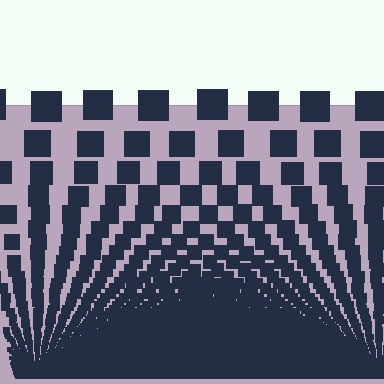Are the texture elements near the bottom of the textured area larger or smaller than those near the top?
Smaller. The gradient is inverted — elements near the bottom are smaller and denser.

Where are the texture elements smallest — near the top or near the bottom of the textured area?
Near the bottom.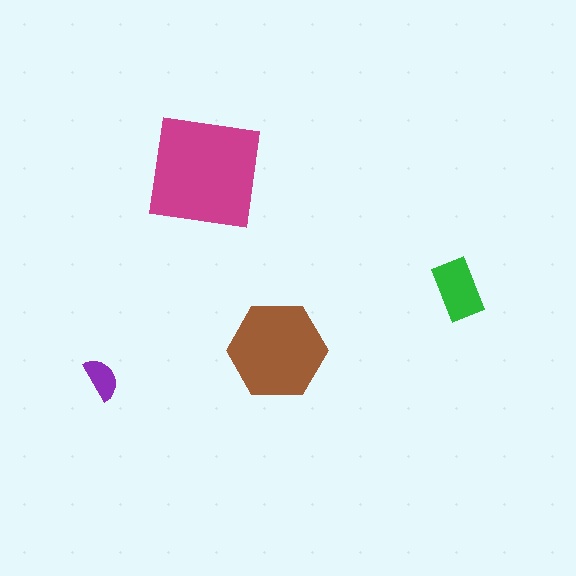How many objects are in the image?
There are 4 objects in the image.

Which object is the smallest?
The purple semicircle.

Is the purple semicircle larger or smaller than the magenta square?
Smaller.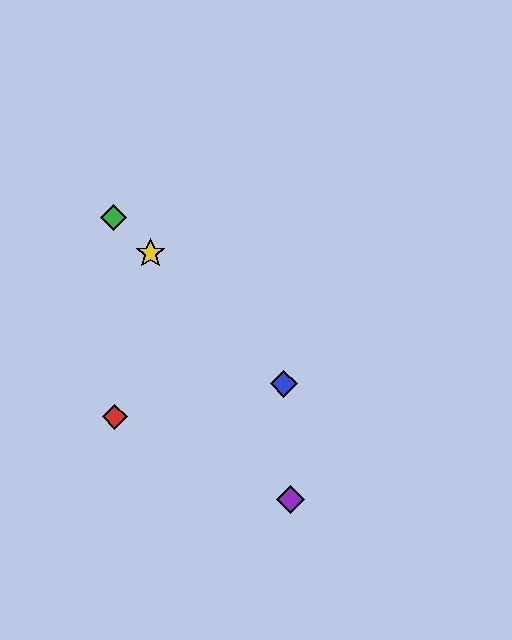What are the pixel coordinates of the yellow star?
The yellow star is at (150, 253).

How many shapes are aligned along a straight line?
3 shapes (the blue diamond, the green diamond, the yellow star) are aligned along a straight line.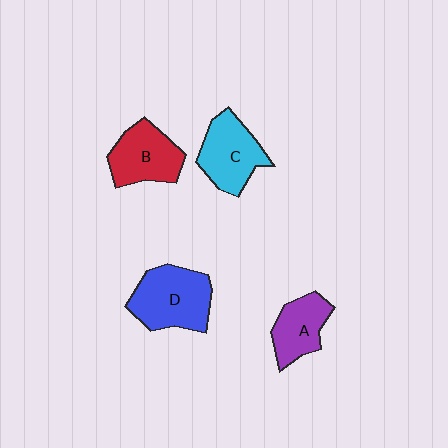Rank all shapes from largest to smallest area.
From largest to smallest: D (blue), C (cyan), B (red), A (purple).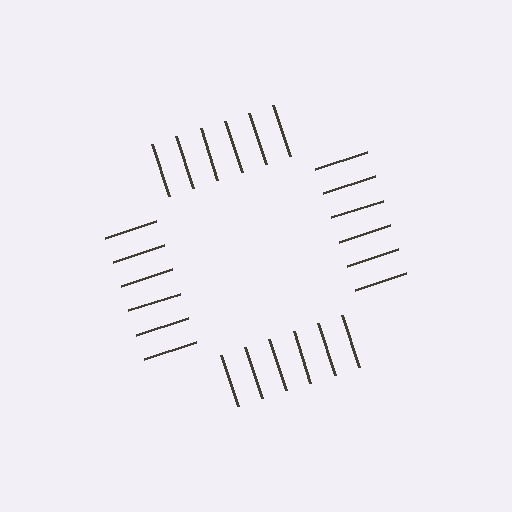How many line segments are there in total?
24 — 6 along each of the 4 edges.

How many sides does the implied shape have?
4 sides — the line-ends trace a square.